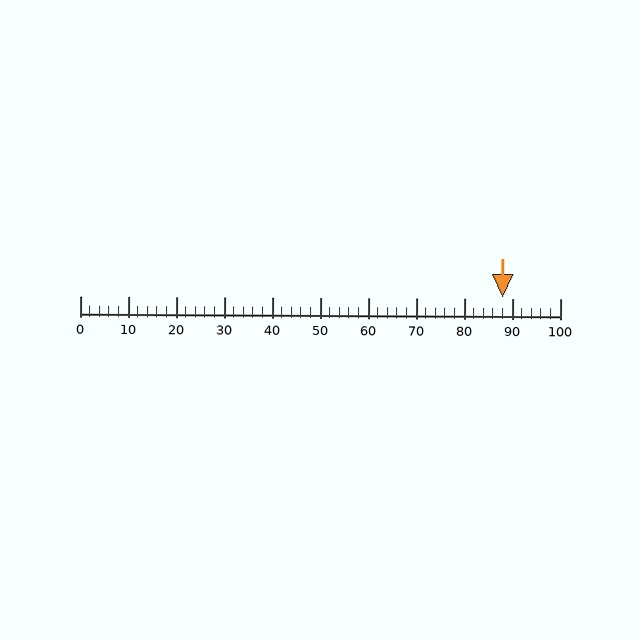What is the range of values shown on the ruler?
The ruler shows values from 0 to 100.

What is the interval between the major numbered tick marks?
The major tick marks are spaced 10 units apart.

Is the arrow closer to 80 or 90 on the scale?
The arrow is closer to 90.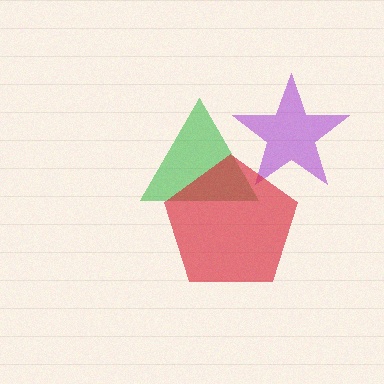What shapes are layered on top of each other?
The layered shapes are: a green triangle, a purple star, a red pentagon.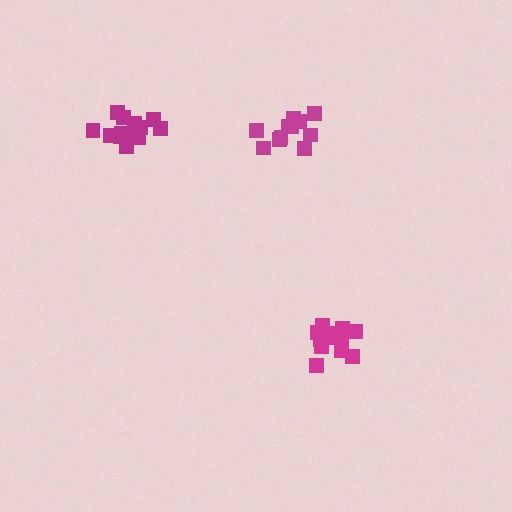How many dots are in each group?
Group 1: 12 dots, Group 2: 13 dots, Group 3: 15 dots (40 total).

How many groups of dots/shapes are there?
There are 3 groups.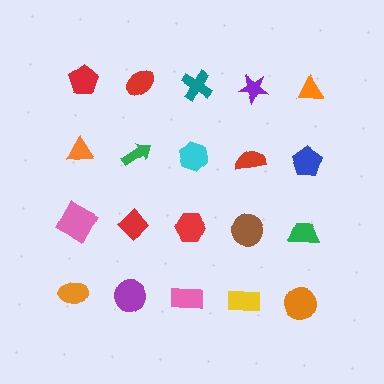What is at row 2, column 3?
A cyan hexagon.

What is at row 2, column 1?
An orange triangle.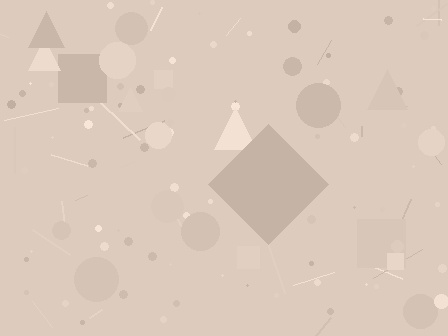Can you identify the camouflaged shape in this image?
The camouflaged shape is a diamond.